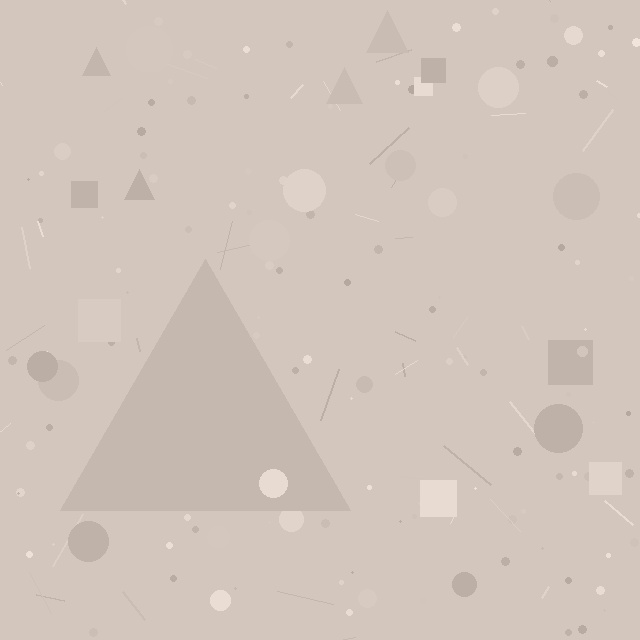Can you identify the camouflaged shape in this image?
The camouflaged shape is a triangle.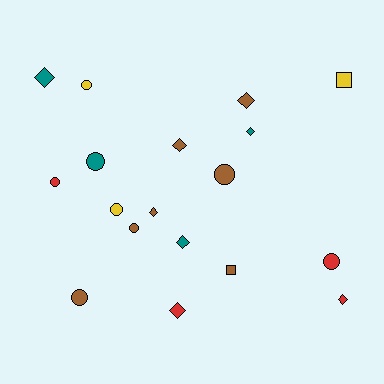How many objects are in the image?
There are 18 objects.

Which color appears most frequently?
Brown, with 7 objects.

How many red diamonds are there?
There are 2 red diamonds.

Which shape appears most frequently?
Diamond, with 8 objects.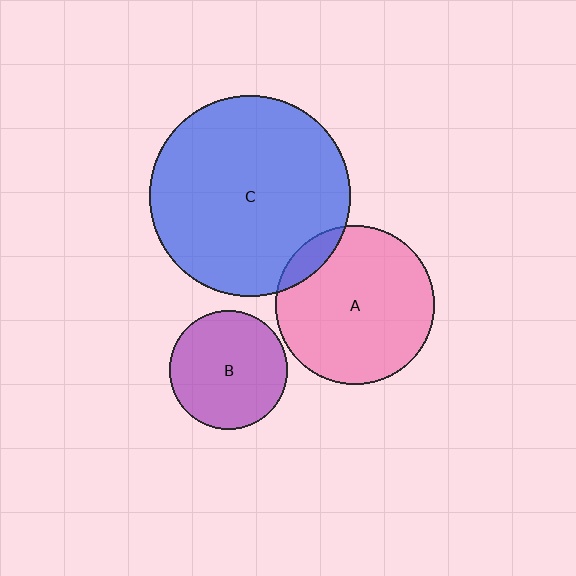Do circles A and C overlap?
Yes.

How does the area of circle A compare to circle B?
Approximately 1.8 times.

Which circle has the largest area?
Circle C (blue).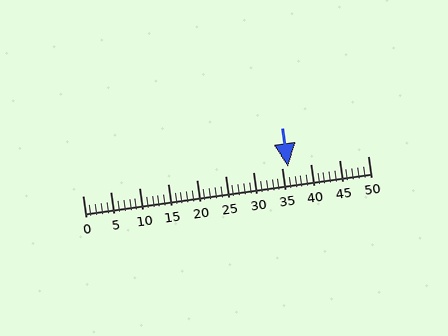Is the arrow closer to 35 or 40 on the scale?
The arrow is closer to 35.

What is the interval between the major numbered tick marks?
The major tick marks are spaced 5 units apart.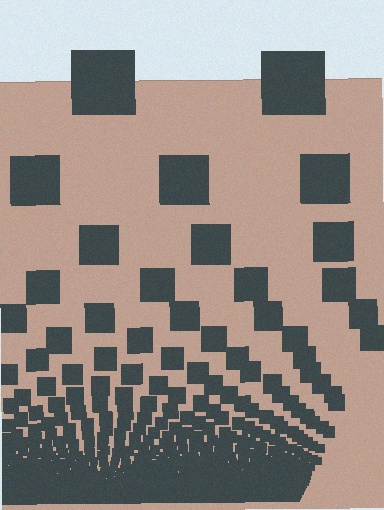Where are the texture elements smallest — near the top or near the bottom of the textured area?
Near the bottom.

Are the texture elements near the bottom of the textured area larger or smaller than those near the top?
Smaller. The gradient is inverted — elements near the bottom are smaller and denser.